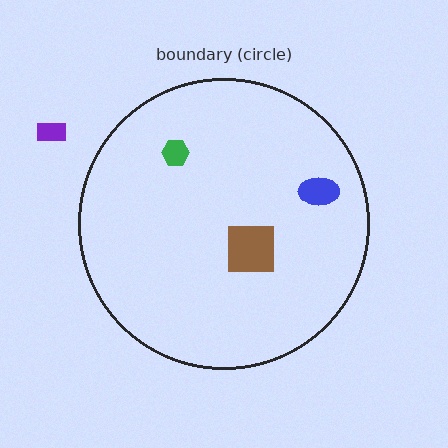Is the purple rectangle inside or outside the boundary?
Outside.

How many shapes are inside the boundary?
3 inside, 1 outside.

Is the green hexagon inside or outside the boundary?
Inside.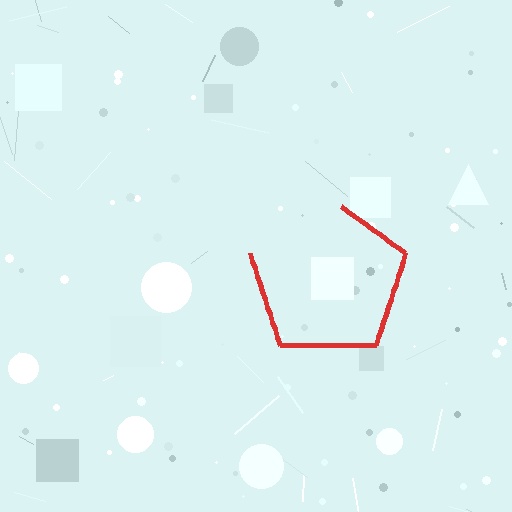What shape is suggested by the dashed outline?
The dashed outline suggests a pentagon.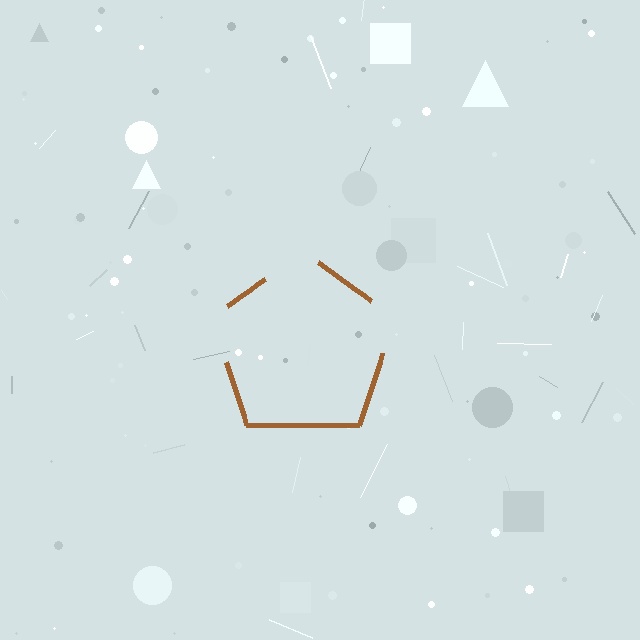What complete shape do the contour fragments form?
The contour fragments form a pentagon.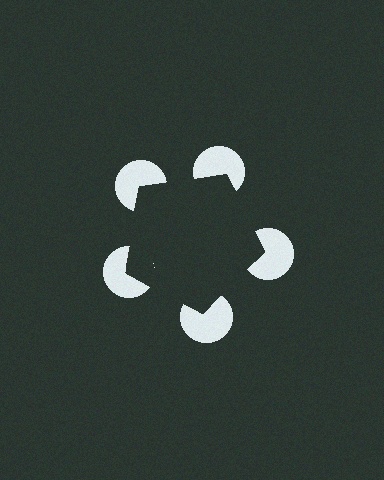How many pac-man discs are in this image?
There are 5 — one at each vertex of the illusory pentagon.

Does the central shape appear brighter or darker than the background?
It typically appears slightly darker than the background, even though no actual brightness change is drawn.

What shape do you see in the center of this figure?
An illusory pentagon — its edges are inferred from the aligned wedge cuts in the pac-man discs, not physically drawn.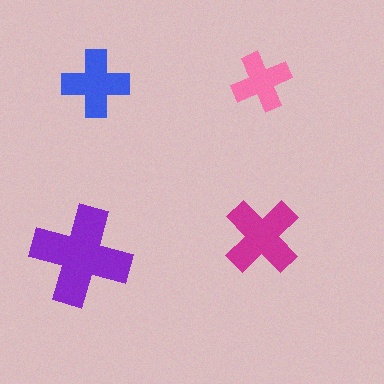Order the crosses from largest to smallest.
the purple one, the magenta one, the blue one, the pink one.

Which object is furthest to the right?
The magenta cross is rightmost.